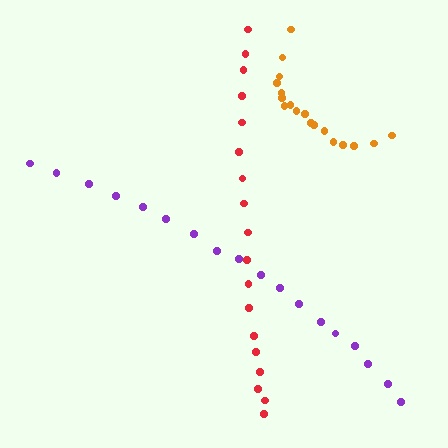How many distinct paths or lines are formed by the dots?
There are 3 distinct paths.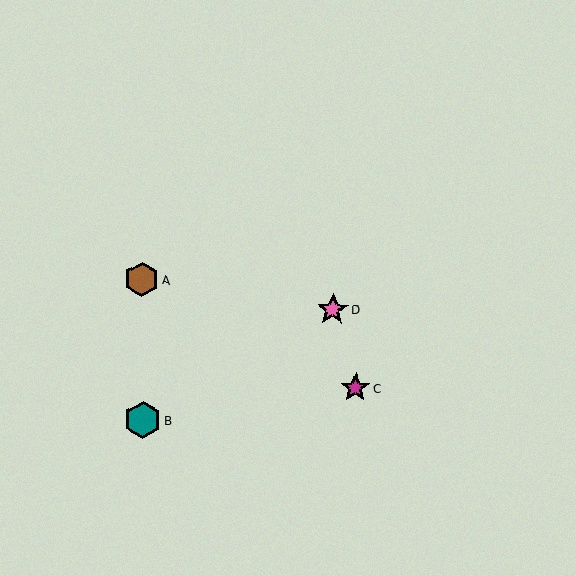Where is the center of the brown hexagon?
The center of the brown hexagon is at (142, 279).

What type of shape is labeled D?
Shape D is a pink star.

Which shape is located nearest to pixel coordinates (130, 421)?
The teal hexagon (labeled B) at (143, 420) is nearest to that location.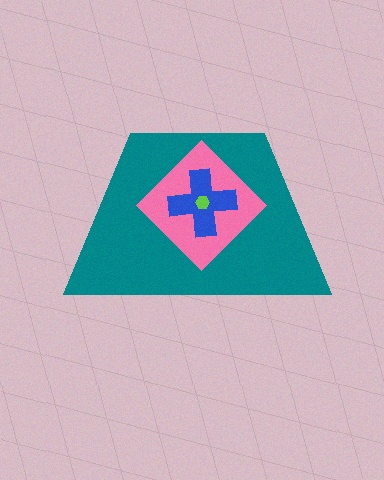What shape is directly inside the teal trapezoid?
The pink diamond.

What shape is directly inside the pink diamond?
The blue cross.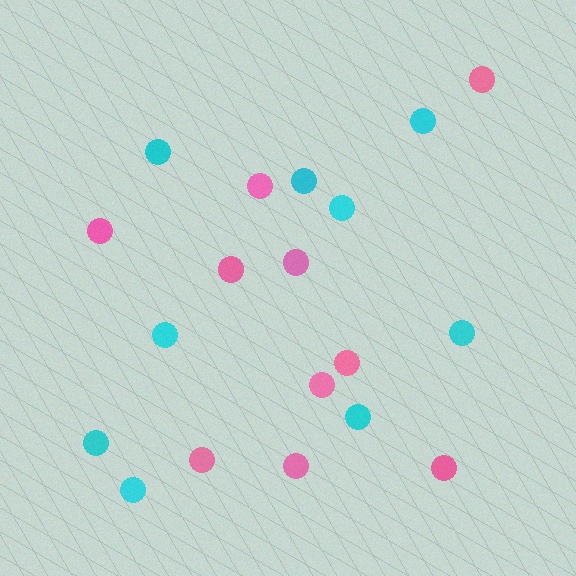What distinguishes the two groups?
There are 2 groups: one group of pink circles (10) and one group of cyan circles (9).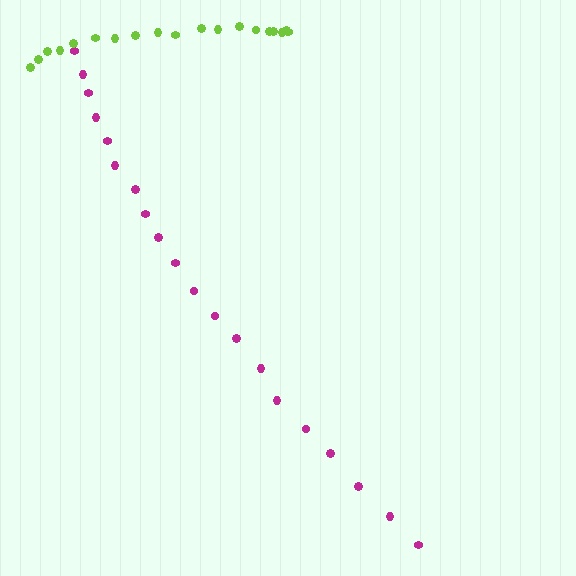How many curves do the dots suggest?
There are 2 distinct paths.